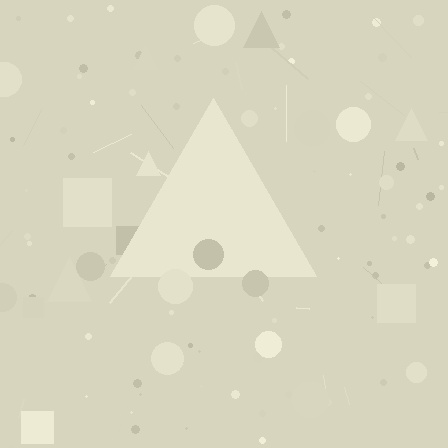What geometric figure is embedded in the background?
A triangle is embedded in the background.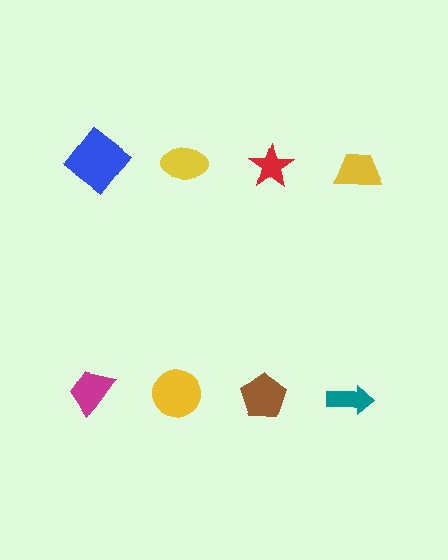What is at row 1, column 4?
A yellow trapezoid.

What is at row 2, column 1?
A magenta trapezoid.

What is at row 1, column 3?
A red star.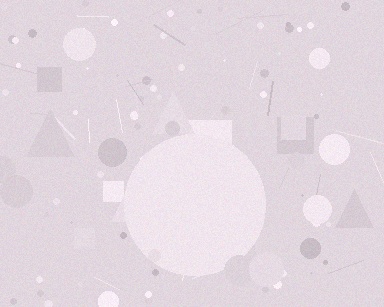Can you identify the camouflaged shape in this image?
The camouflaged shape is a circle.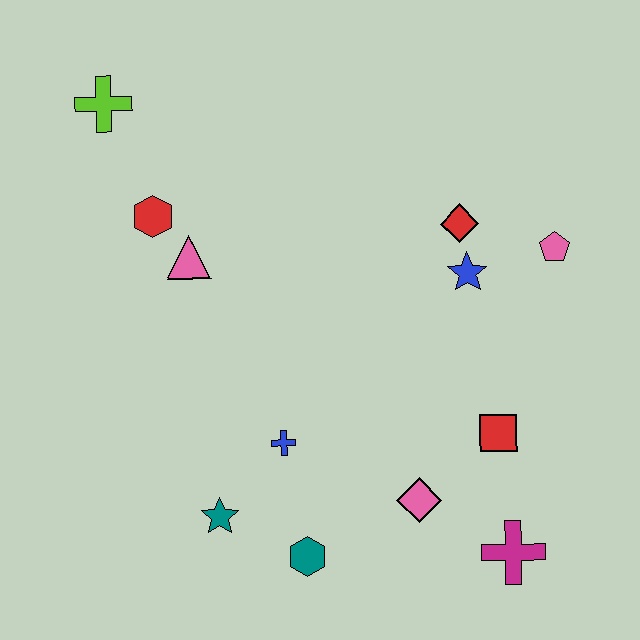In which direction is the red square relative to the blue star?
The red square is below the blue star.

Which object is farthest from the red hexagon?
The magenta cross is farthest from the red hexagon.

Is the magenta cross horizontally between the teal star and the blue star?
No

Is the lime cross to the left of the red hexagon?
Yes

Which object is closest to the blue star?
The red diamond is closest to the blue star.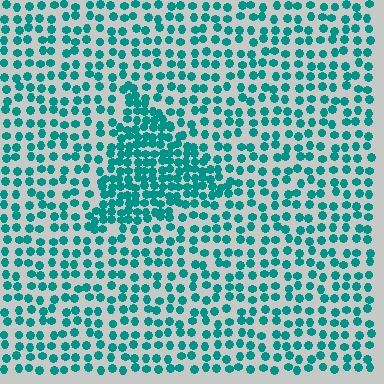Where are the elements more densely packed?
The elements are more densely packed inside the triangle boundary.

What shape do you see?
I see a triangle.